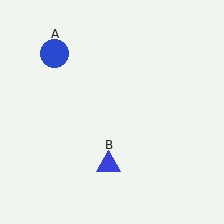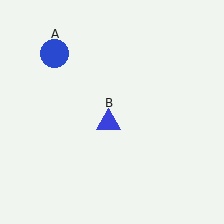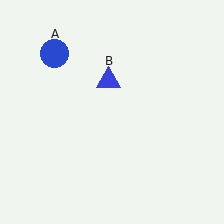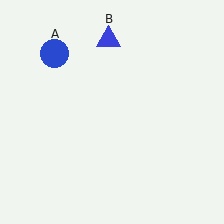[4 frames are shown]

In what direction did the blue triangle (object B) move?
The blue triangle (object B) moved up.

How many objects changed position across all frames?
1 object changed position: blue triangle (object B).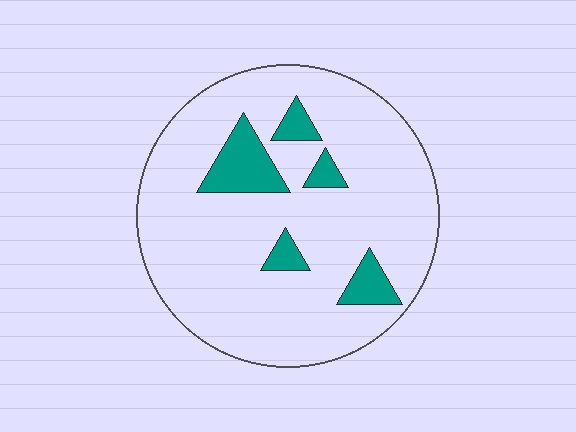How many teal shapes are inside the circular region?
5.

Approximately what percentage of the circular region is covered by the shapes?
Approximately 15%.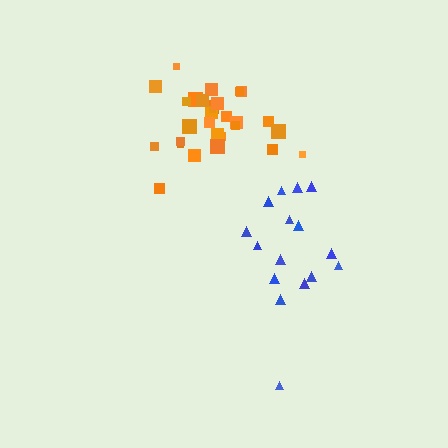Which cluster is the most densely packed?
Orange.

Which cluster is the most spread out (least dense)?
Blue.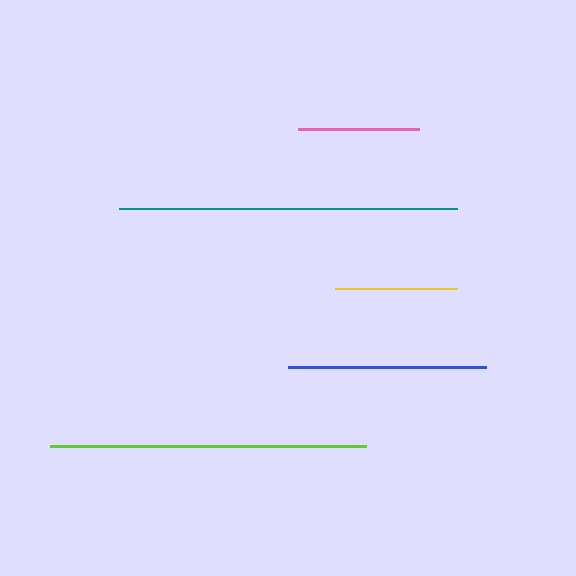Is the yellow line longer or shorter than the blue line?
The blue line is longer than the yellow line.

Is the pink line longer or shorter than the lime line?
The lime line is longer than the pink line.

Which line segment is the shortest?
The pink line is the shortest at approximately 121 pixels.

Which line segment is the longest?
The teal line is the longest at approximately 337 pixels.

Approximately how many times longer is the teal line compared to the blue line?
The teal line is approximately 1.7 times the length of the blue line.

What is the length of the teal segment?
The teal segment is approximately 337 pixels long.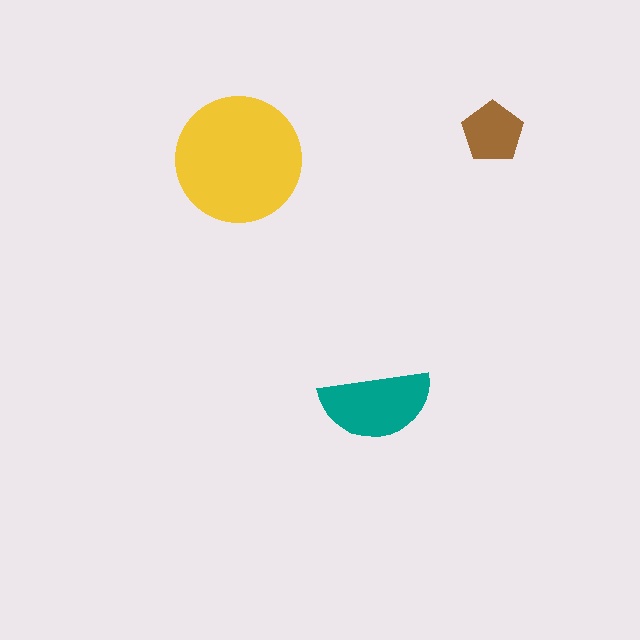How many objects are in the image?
There are 3 objects in the image.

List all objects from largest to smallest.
The yellow circle, the teal semicircle, the brown pentagon.